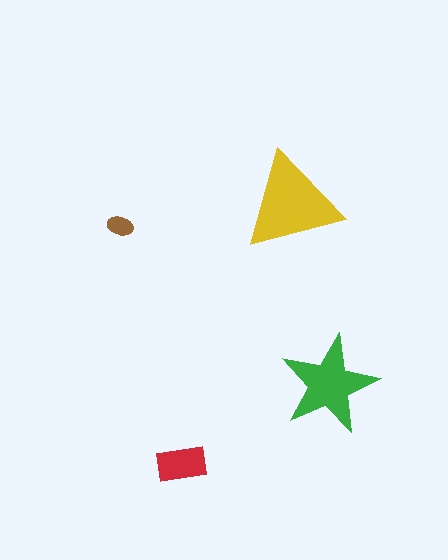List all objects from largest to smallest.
The yellow triangle, the green star, the red rectangle, the brown ellipse.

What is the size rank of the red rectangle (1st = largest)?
3rd.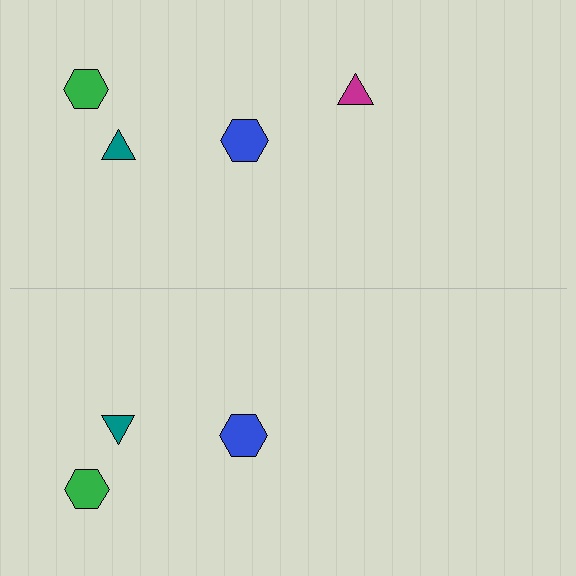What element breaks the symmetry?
A magenta triangle is missing from the bottom side.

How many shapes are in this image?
There are 7 shapes in this image.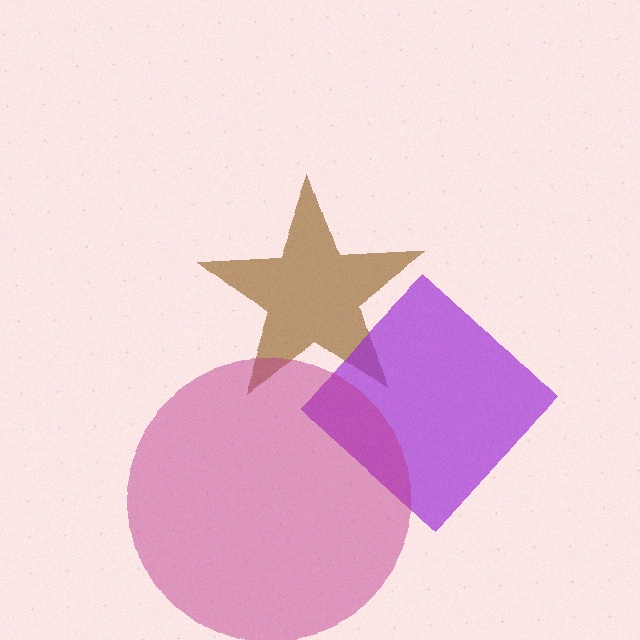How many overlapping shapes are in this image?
There are 3 overlapping shapes in the image.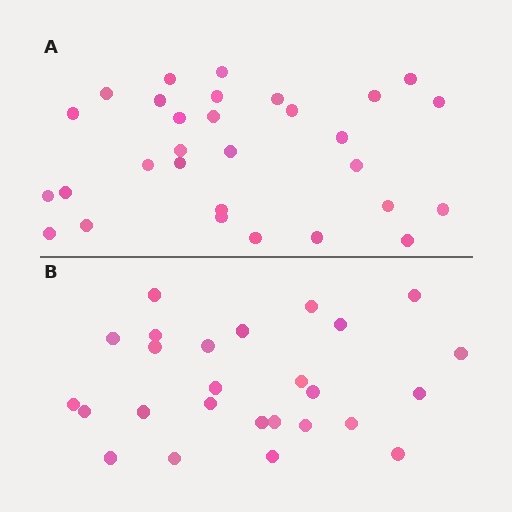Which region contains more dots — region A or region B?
Region A (the top region) has more dots.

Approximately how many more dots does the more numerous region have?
Region A has about 4 more dots than region B.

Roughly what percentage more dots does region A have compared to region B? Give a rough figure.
About 15% more.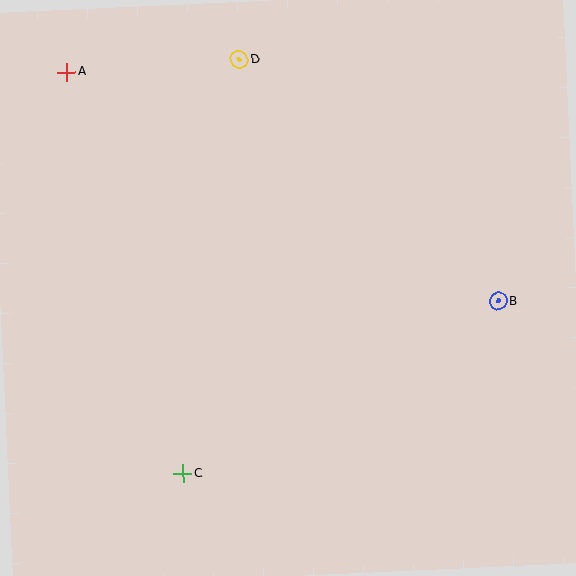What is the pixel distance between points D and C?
The distance between D and C is 418 pixels.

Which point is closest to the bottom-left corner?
Point C is closest to the bottom-left corner.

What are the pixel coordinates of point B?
Point B is at (498, 301).